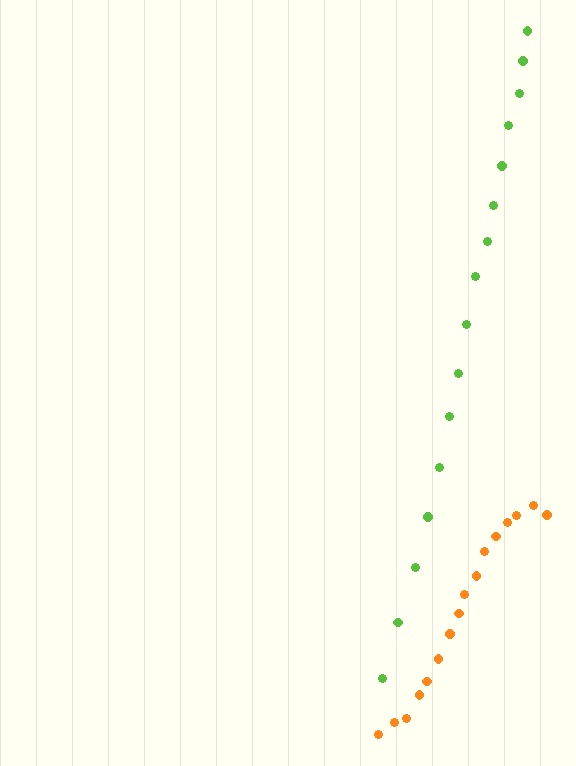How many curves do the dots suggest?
There are 2 distinct paths.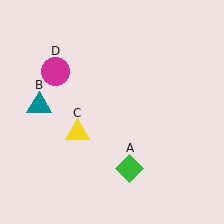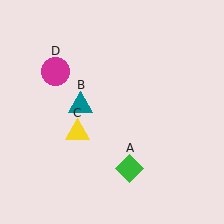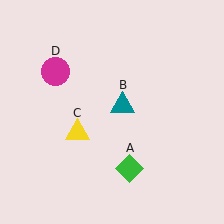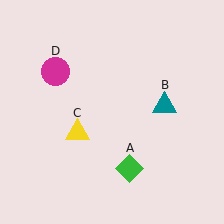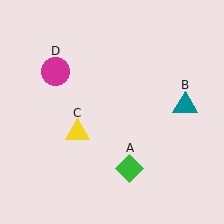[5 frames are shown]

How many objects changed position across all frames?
1 object changed position: teal triangle (object B).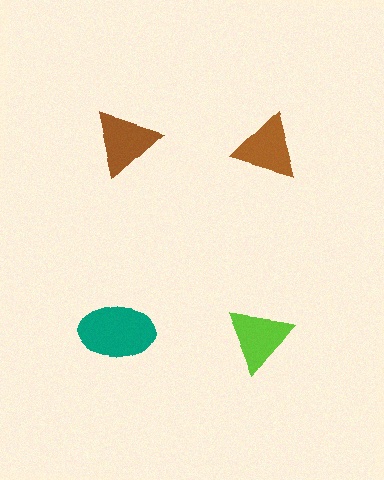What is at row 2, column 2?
A lime triangle.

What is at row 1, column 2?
A brown triangle.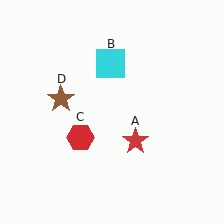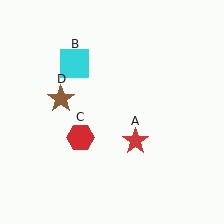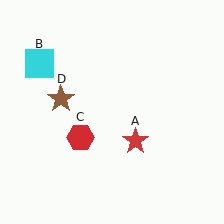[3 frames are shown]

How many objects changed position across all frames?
1 object changed position: cyan square (object B).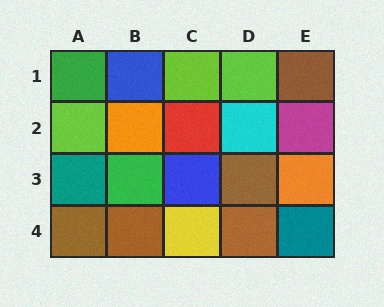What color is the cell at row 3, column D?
Brown.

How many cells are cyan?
1 cell is cyan.